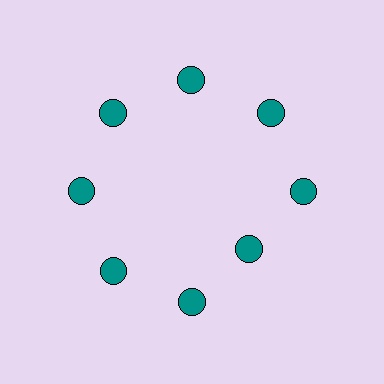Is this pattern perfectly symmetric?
No. The 8 teal circles are arranged in a ring, but one element near the 4 o'clock position is pulled inward toward the center, breaking the 8-fold rotational symmetry.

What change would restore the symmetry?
The symmetry would be restored by moving it outward, back onto the ring so that all 8 circles sit at equal angles and equal distance from the center.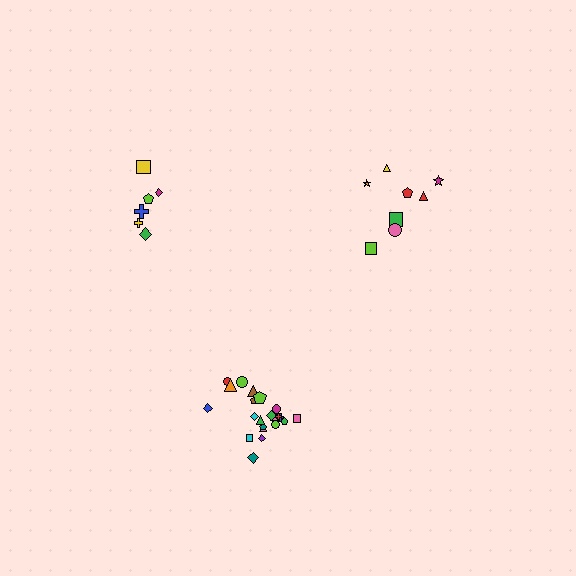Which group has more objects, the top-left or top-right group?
The top-right group.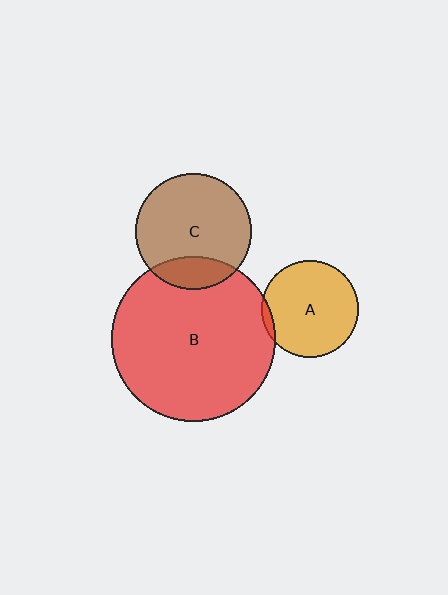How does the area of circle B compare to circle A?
Approximately 2.9 times.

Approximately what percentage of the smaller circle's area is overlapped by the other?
Approximately 5%.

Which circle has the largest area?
Circle B (red).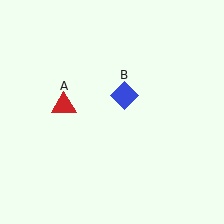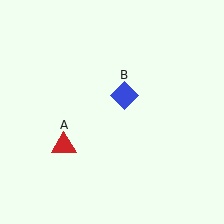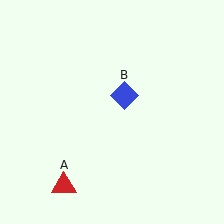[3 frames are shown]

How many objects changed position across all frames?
1 object changed position: red triangle (object A).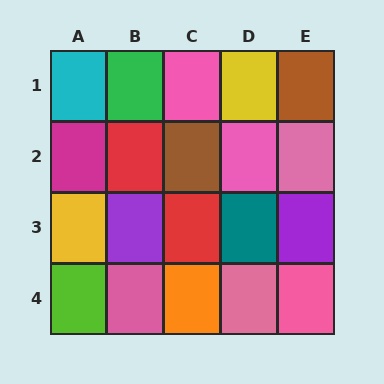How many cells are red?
2 cells are red.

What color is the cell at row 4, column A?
Lime.